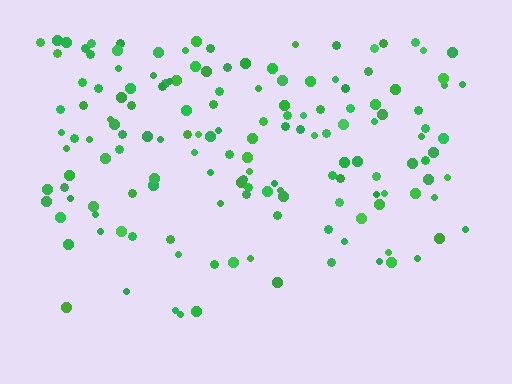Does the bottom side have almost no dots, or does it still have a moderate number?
Still a moderate number, just noticeably fewer than the top.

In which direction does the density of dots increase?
From bottom to top, with the top side densest.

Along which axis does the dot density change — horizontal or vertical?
Vertical.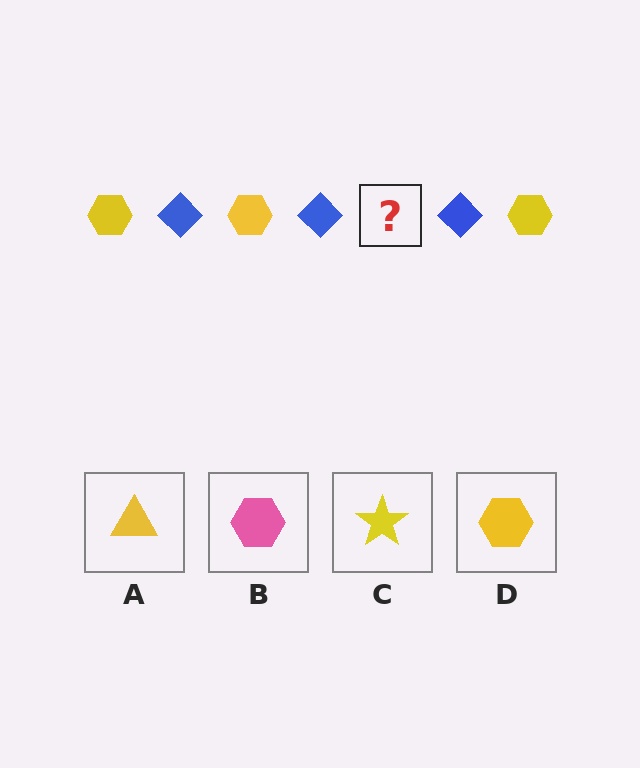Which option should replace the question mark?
Option D.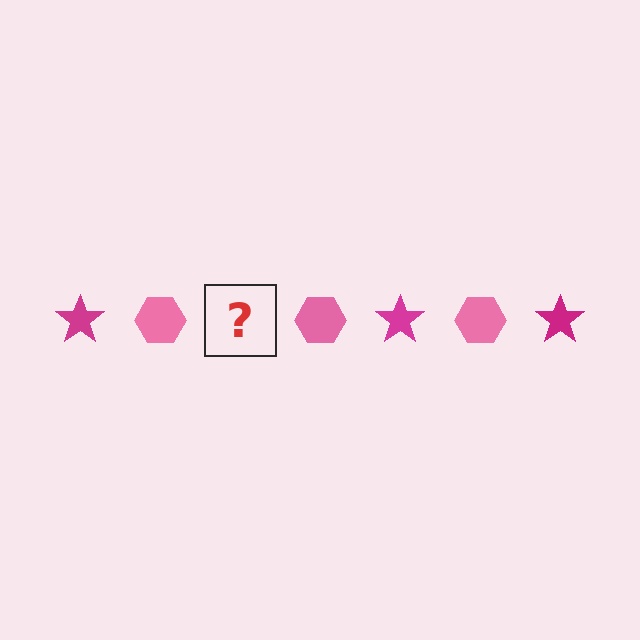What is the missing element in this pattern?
The missing element is a magenta star.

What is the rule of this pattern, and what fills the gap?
The rule is that the pattern alternates between magenta star and pink hexagon. The gap should be filled with a magenta star.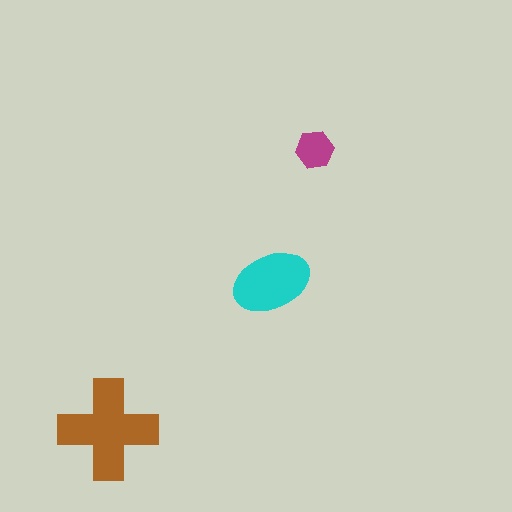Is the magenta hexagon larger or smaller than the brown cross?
Smaller.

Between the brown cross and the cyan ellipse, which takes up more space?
The brown cross.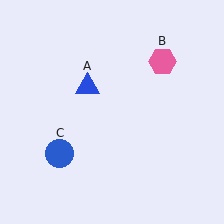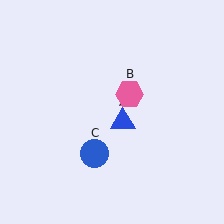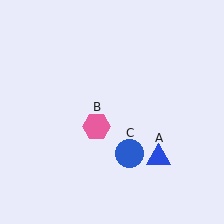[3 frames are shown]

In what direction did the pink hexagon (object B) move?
The pink hexagon (object B) moved down and to the left.